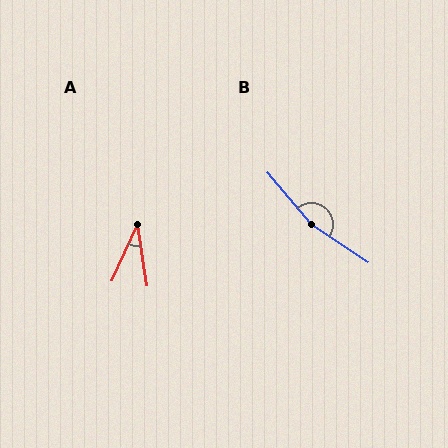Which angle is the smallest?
A, at approximately 33 degrees.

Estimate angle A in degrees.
Approximately 33 degrees.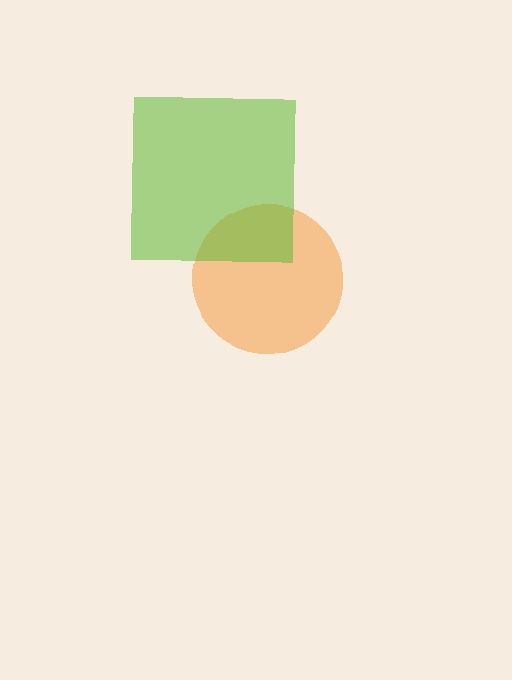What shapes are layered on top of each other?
The layered shapes are: an orange circle, a lime square.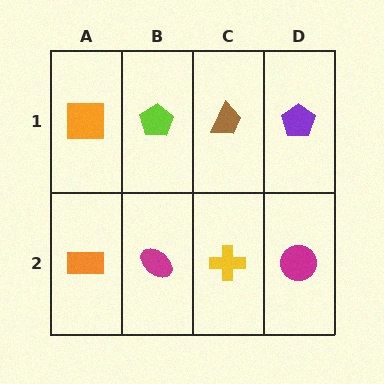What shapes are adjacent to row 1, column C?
A yellow cross (row 2, column C), a lime pentagon (row 1, column B), a purple pentagon (row 1, column D).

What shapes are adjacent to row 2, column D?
A purple pentagon (row 1, column D), a yellow cross (row 2, column C).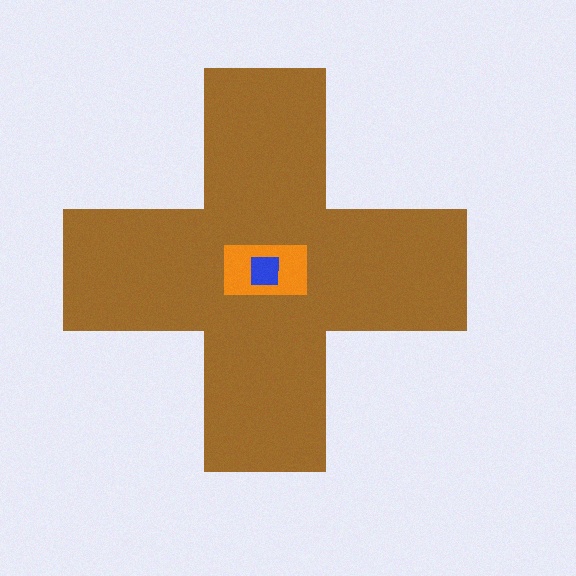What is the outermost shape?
The brown cross.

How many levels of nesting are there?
3.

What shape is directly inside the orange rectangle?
The blue square.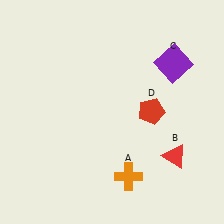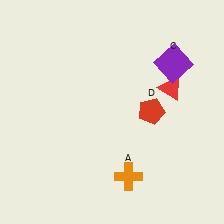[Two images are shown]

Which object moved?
The red triangle (B) moved up.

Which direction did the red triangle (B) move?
The red triangle (B) moved up.